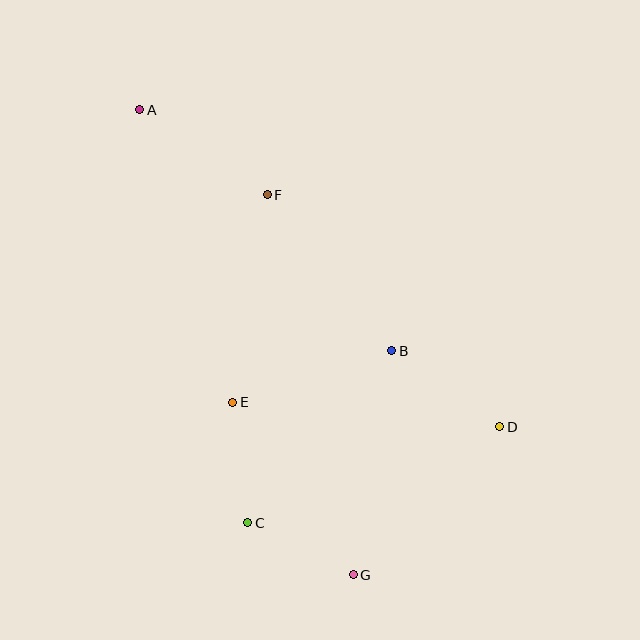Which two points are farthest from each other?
Points A and G are farthest from each other.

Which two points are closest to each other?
Points C and G are closest to each other.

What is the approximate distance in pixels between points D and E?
The distance between D and E is approximately 268 pixels.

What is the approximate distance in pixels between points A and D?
The distance between A and D is approximately 480 pixels.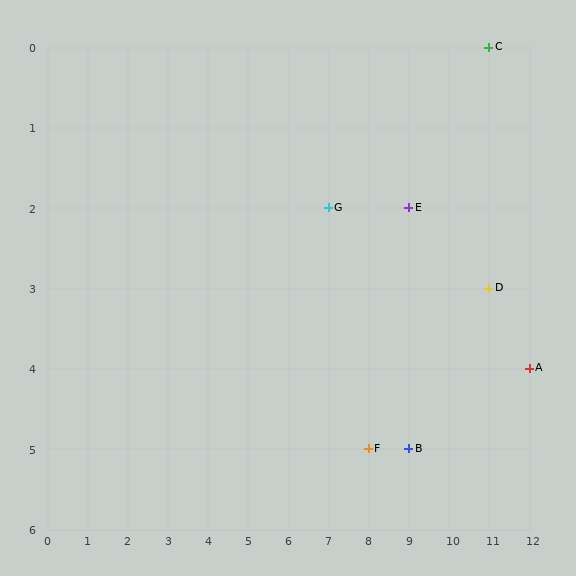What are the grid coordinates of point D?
Point D is at grid coordinates (11, 3).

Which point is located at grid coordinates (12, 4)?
Point A is at (12, 4).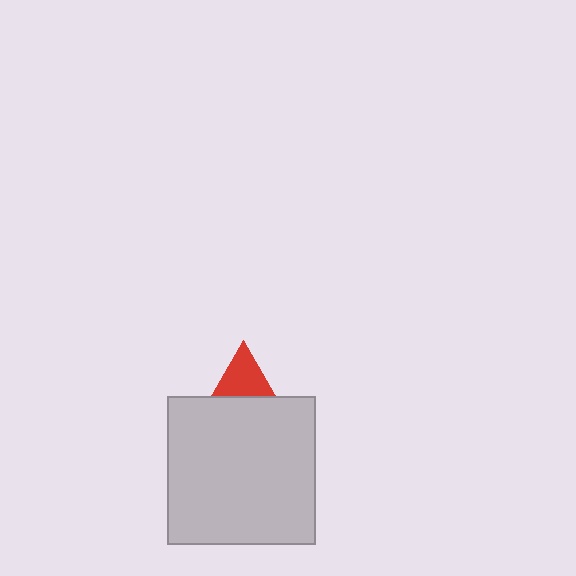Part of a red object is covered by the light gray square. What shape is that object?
It is a triangle.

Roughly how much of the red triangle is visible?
A small part of it is visible (roughly 34%).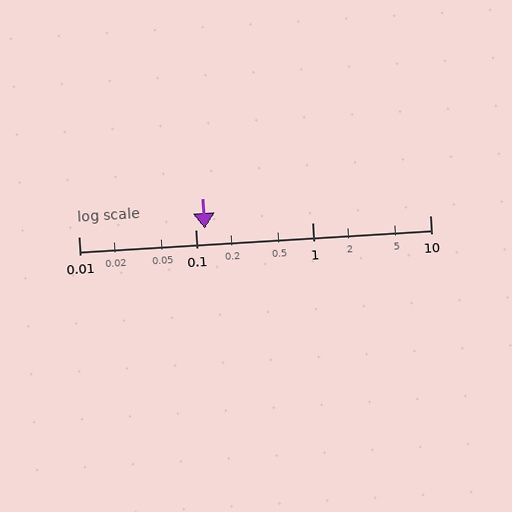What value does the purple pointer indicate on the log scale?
The pointer indicates approximately 0.12.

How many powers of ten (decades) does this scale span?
The scale spans 3 decades, from 0.01 to 10.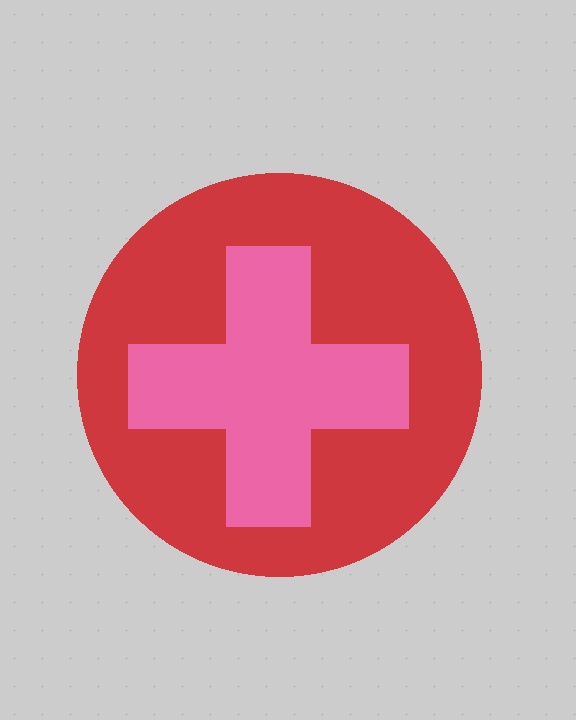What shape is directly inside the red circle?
The pink cross.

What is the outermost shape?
The red circle.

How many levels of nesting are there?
2.